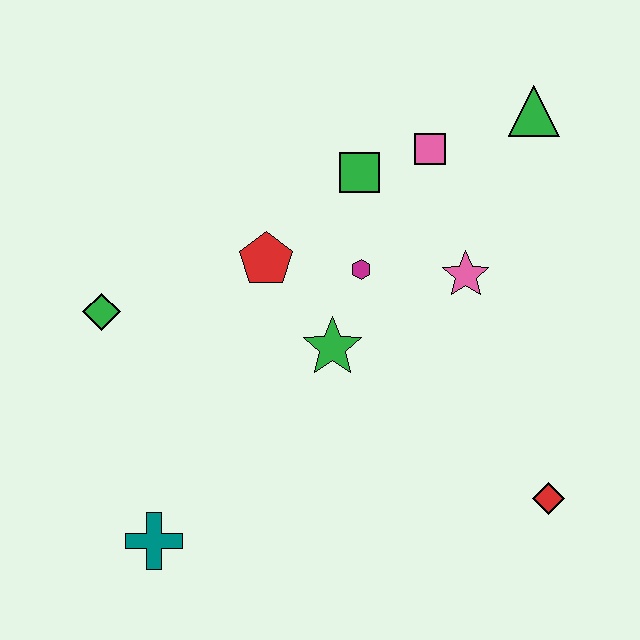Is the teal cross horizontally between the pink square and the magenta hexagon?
No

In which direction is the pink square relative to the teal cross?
The pink square is above the teal cross.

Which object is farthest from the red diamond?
The green diamond is farthest from the red diamond.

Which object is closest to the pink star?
The magenta hexagon is closest to the pink star.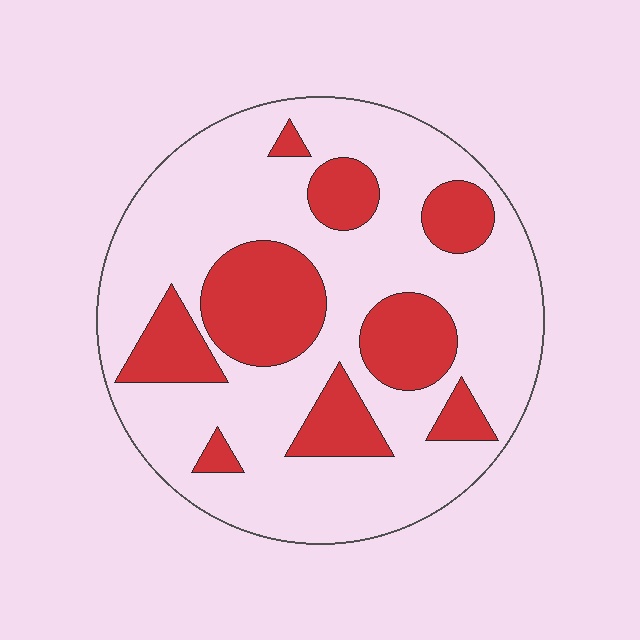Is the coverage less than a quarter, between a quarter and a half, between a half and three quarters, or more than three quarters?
Between a quarter and a half.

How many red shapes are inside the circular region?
9.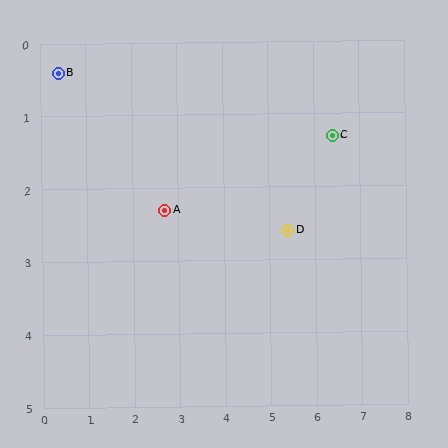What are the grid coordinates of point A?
Point A is at approximately (2.7, 2.3).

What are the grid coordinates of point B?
Point B is at approximately (0.4, 0.4).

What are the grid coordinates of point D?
Point D is at approximately (5.4, 2.6).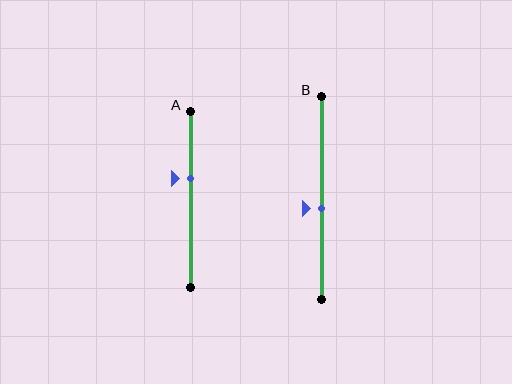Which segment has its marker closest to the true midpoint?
Segment B has its marker closest to the true midpoint.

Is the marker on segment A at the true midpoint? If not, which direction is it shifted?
No, the marker on segment A is shifted upward by about 12% of the segment length.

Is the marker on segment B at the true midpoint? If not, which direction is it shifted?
No, the marker on segment B is shifted downward by about 5% of the segment length.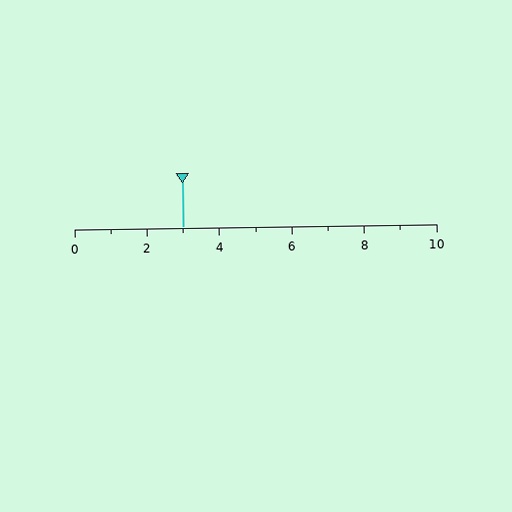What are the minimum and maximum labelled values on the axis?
The axis runs from 0 to 10.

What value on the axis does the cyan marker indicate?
The marker indicates approximately 3.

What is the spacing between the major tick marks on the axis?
The major ticks are spaced 2 apart.